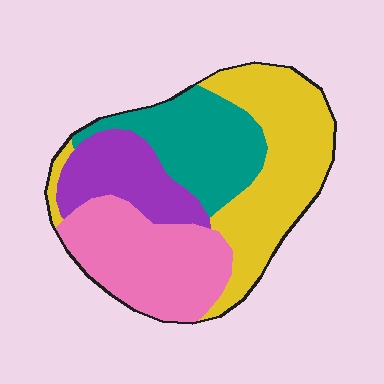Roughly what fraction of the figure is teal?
Teal takes up about one fifth (1/5) of the figure.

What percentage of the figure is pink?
Pink takes up about one quarter (1/4) of the figure.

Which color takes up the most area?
Yellow, at roughly 35%.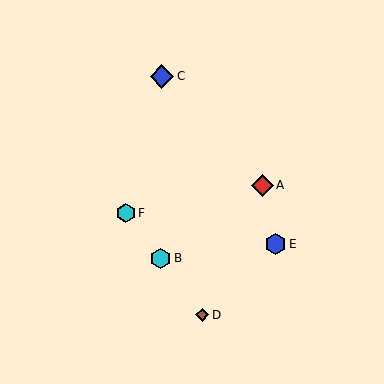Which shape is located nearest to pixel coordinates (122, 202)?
The cyan hexagon (labeled F) at (126, 213) is nearest to that location.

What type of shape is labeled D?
Shape D is a brown diamond.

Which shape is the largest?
The blue diamond (labeled C) is the largest.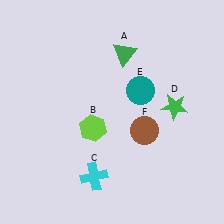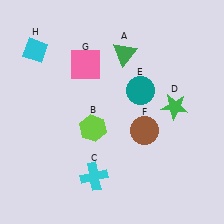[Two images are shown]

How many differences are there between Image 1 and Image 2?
There are 2 differences between the two images.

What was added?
A pink square (G), a cyan diamond (H) were added in Image 2.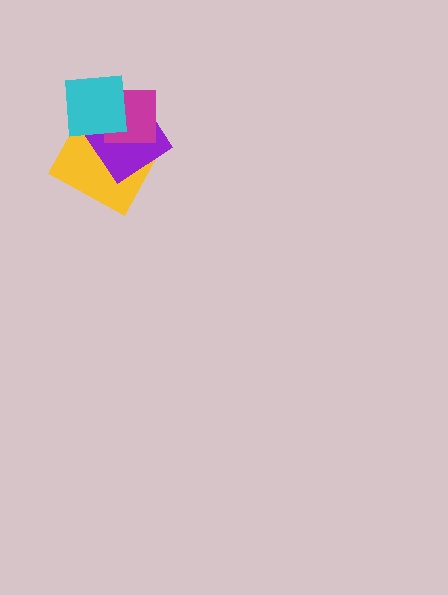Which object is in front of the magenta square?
The cyan square is in front of the magenta square.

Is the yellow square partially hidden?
Yes, it is partially covered by another shape.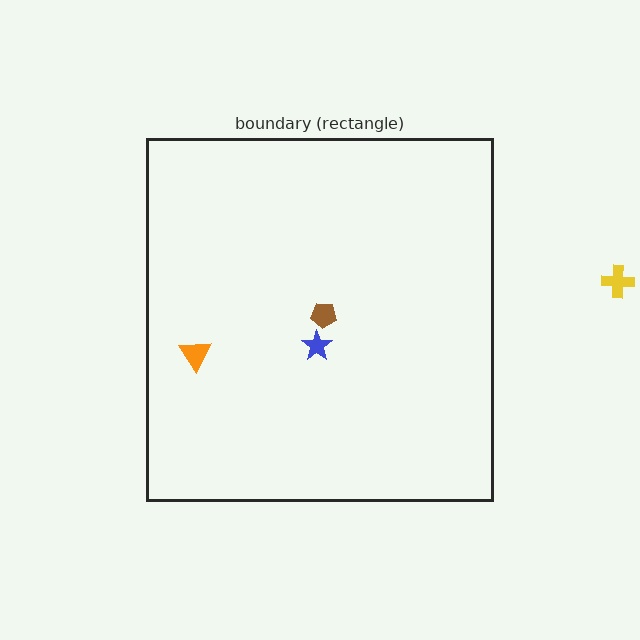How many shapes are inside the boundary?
3 inside, 1 outside.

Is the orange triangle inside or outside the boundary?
Inside.